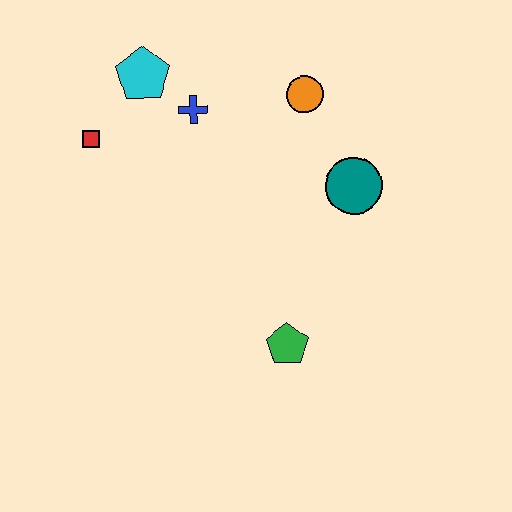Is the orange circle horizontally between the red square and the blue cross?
No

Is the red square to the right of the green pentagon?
No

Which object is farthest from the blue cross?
The green pentagon is farthest from the blue cross.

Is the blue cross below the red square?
No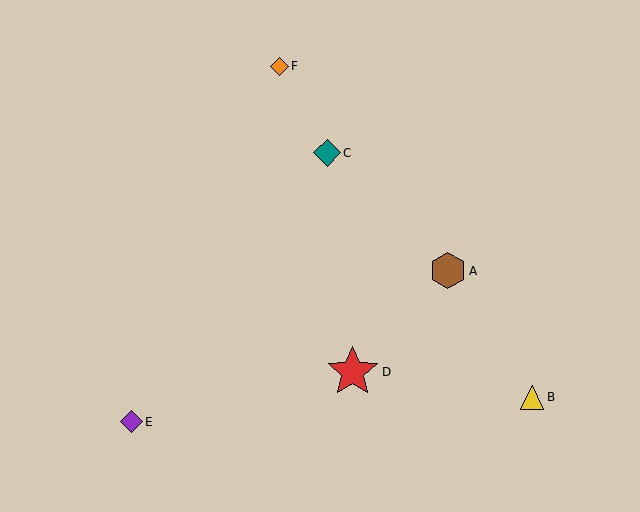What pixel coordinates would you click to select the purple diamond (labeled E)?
Click at (131, 422) to select the purple diamond E.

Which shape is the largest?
The red star (labeled D) is the largest.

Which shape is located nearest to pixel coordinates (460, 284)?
The brown hexagon (labeled A) at (448, 271) is nearest to that location.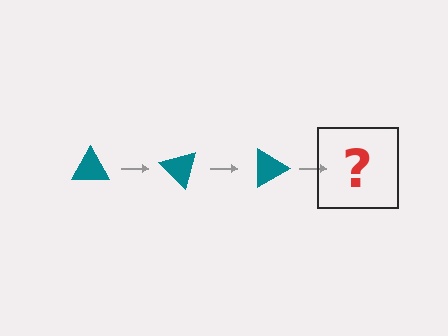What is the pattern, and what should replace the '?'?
The pattern is that the triangle rotates 45 degrees each step. The '?' should be a teal triangle rotated 135 degrees.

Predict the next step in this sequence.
The next step is a teal triangle rotated 135 degrees.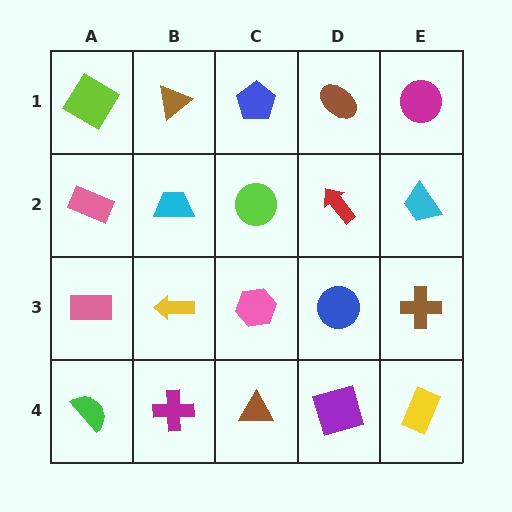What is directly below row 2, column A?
A pink rectangle.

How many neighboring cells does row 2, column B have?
4.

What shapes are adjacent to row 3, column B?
A cyan trapezoid (row 2, column B), a magenta cross (row 4, column B), a pink rectangle (row 3, column A), a pink hexagon (row 3, column C).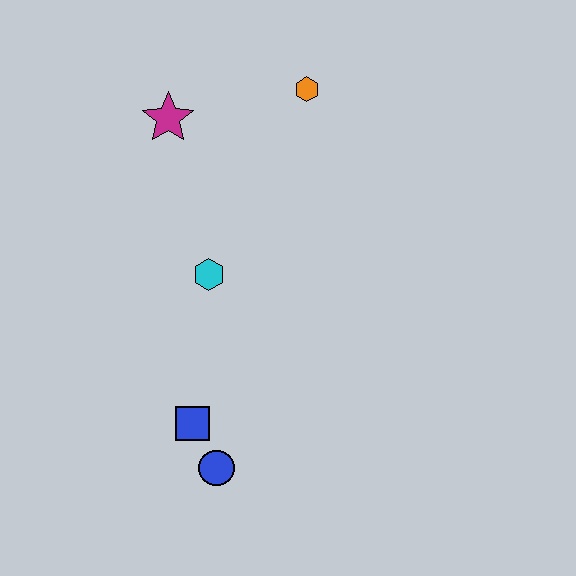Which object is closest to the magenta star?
The orange hexagon is closest to the magenta star.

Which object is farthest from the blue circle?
The orange hexagon is farthest from the blue circle.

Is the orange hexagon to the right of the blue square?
Yes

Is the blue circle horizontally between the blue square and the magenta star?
No